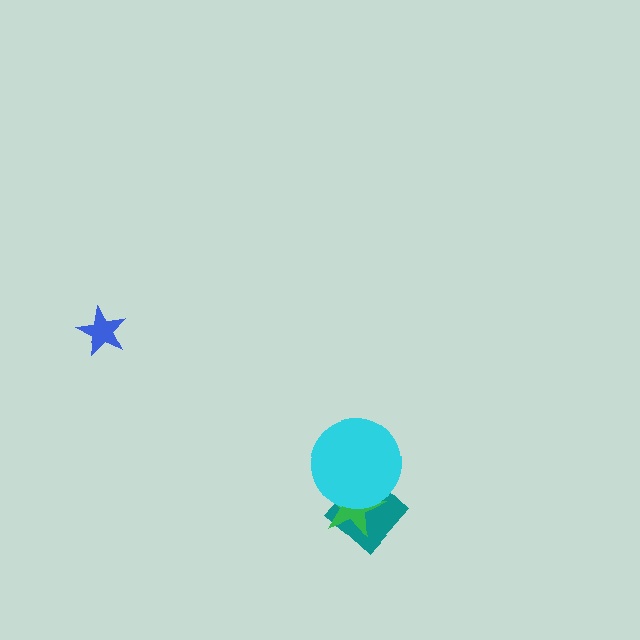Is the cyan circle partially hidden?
No, no other shape covers it.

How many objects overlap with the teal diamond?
2 objects overlap with the teal diamond.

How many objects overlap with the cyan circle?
2 objects overlap with the cyan circle.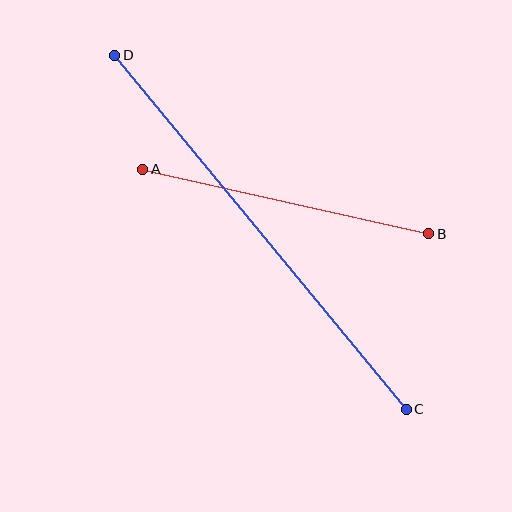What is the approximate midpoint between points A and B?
The midpoint is at approximately (286, 201) pixels.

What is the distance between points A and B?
The distance is approximately 293 pixels.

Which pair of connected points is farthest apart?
Points C and D are farthest apart.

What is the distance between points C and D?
The distance is approximately 458 pixels.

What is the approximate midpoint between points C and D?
The midpoint is at approximately (260, 232) pixels.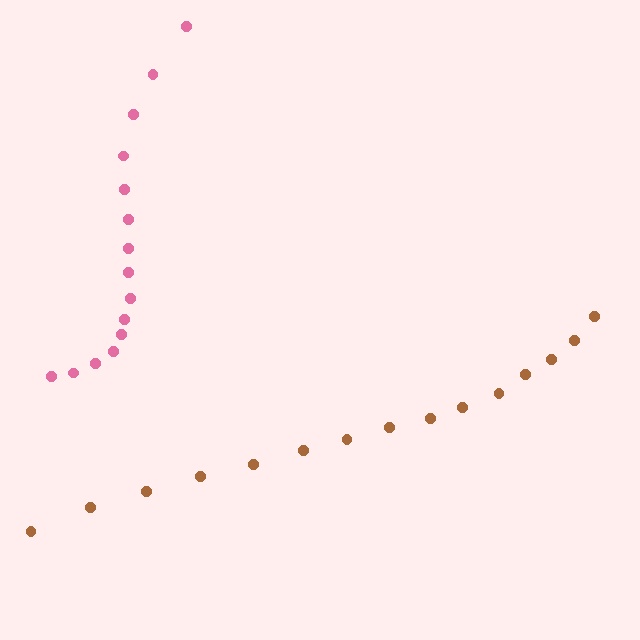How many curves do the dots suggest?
There are 2 distinct paths.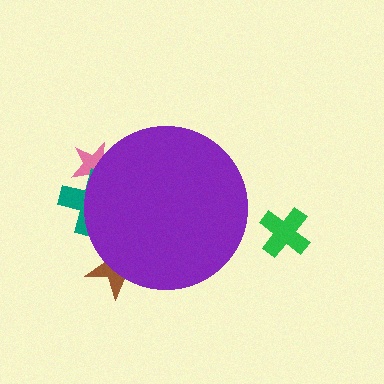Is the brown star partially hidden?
Yes, the brown star is partially hidden behind the purple circle.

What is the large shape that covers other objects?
A purple circle.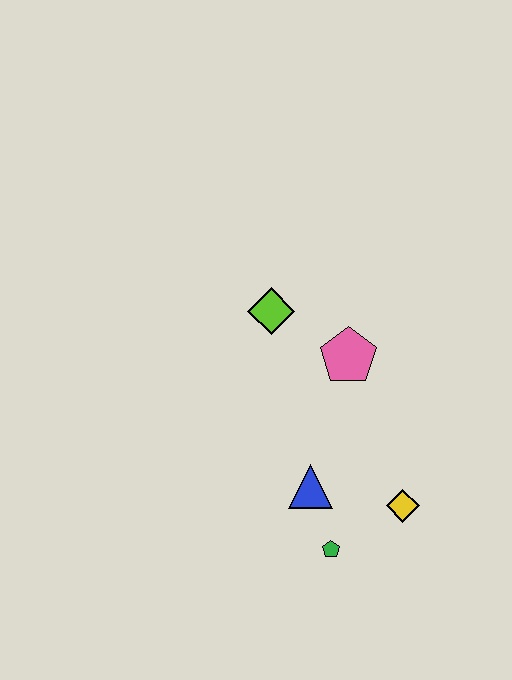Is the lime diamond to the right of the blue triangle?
No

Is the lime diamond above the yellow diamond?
Yes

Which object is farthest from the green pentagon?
The lime diamond is farthest from the green pentagon.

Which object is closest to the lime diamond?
The pink pentagon is closest to the lime diamond.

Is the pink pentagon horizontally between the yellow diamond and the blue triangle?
Yes